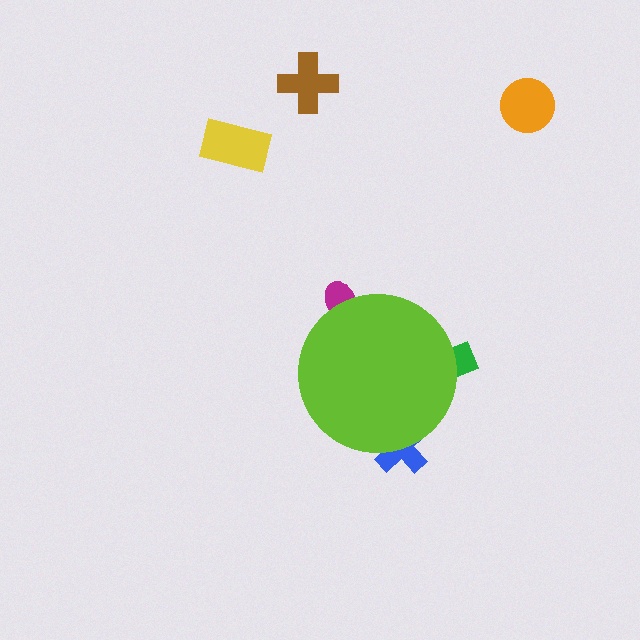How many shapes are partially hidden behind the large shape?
3 shapes are partially hidden.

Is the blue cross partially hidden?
Yes, the blue cross is partially hidden behind the lime circle.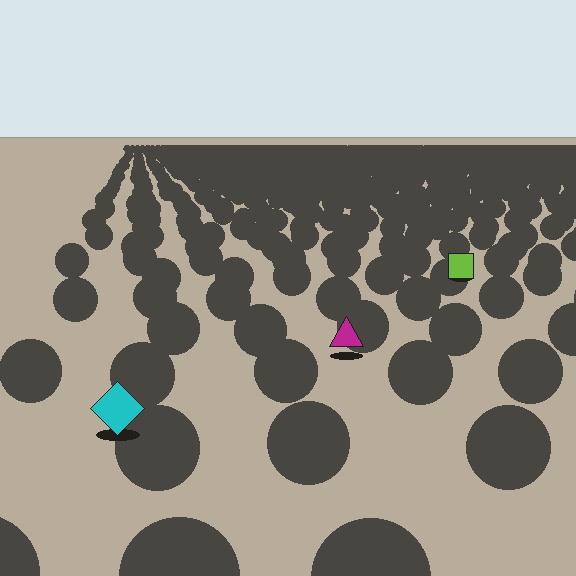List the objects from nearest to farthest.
From nearest to farthest: the cyan diamond, the magenta triangle, the lime square.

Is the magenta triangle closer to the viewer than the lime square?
Yes. The magenta triangle is closer — you can tell from the texture gradient: the ground texture is coarser near it.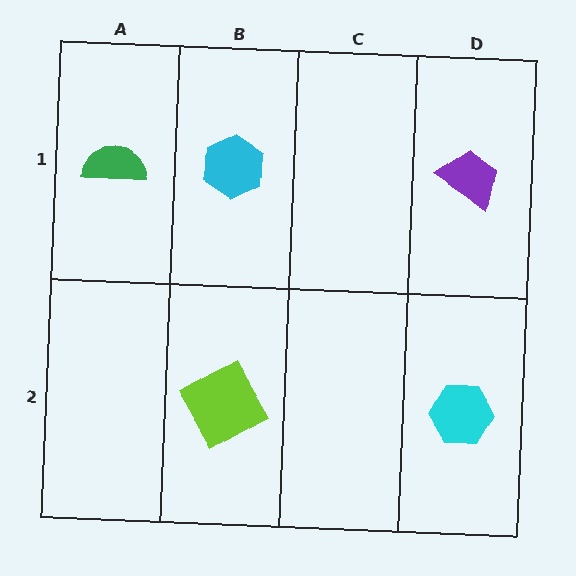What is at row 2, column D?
A cyan hexagon.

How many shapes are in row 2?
2 shapes.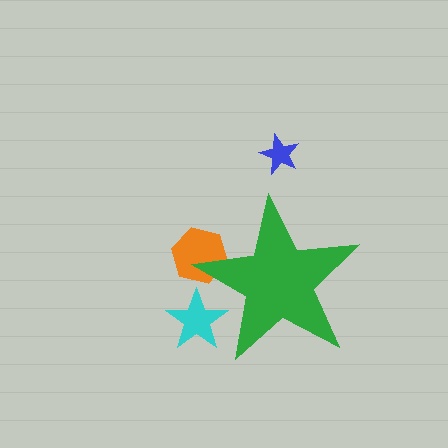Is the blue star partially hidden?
No, the blue star is fully visible.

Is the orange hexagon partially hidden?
Yes, the orange hexagon is partially hidden behind the green star.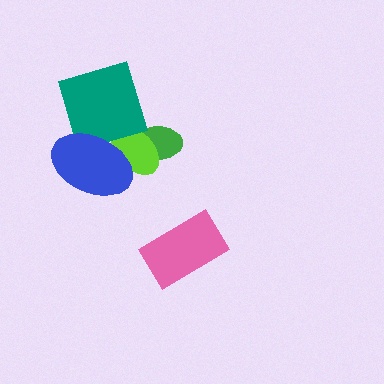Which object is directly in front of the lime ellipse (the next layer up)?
The teal square is directly in front of the lime ellipse.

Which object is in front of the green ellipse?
The lime ellipse is in front of the green ellipse.